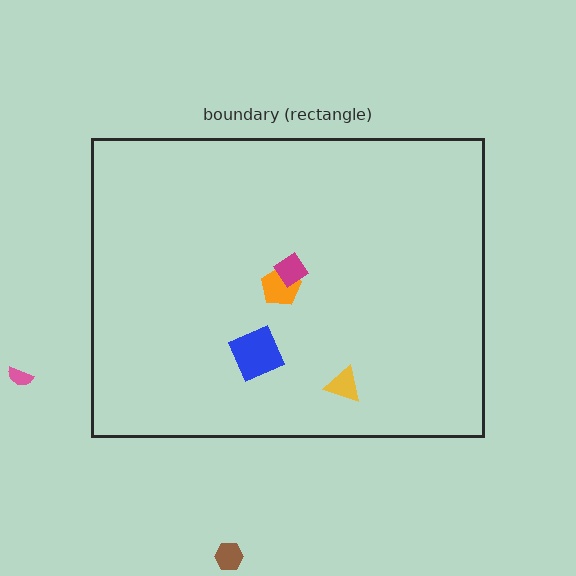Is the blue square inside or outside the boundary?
Inside.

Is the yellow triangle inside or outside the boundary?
Inside.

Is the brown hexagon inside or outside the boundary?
Outside.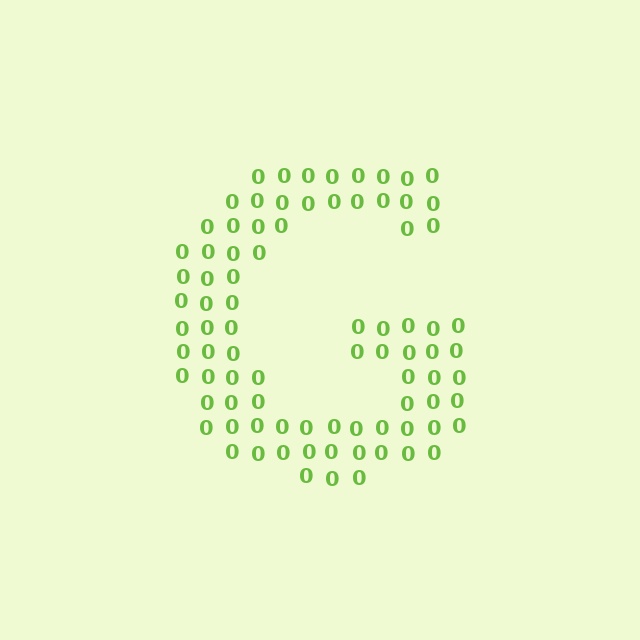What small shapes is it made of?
It is made of small digit 0's.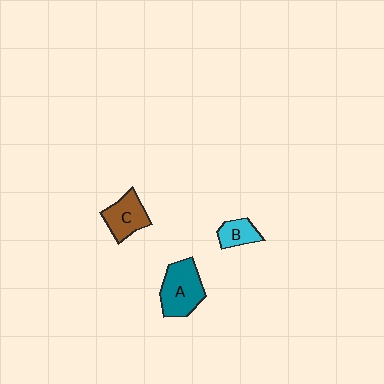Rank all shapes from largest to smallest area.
From largest to smallest: A (teal), C (brown), B (cyan).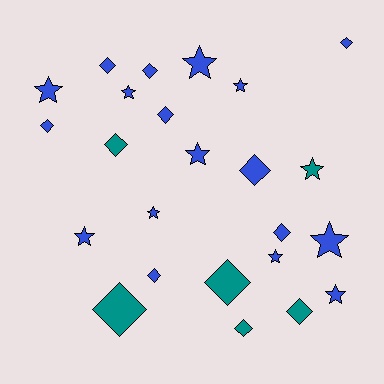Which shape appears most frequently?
Diamond, with 13 objects.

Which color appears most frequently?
Blue, with 18 objects.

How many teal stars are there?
There is 1 teal star.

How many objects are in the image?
There are 24 objects.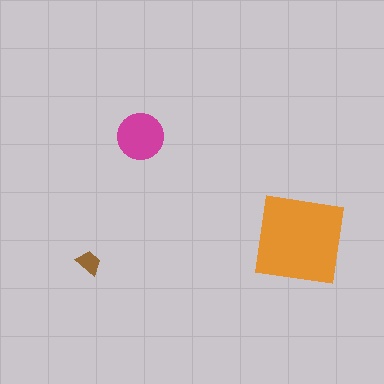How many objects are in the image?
There are 3 objects in the image.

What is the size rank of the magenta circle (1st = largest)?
2nd.